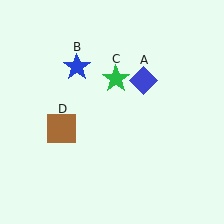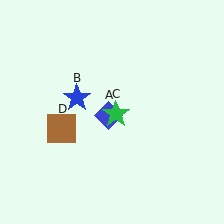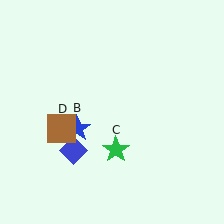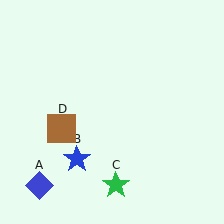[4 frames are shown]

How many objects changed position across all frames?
3 objects changed position: blue diamond (object A), blue star (object B), green star (object C).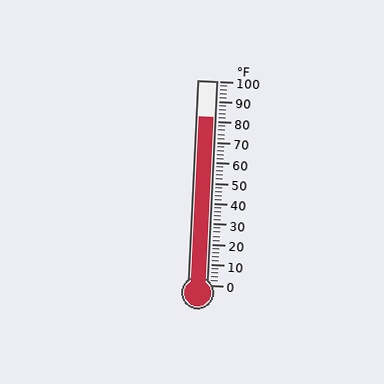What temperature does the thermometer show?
The thermometer shows approximately 82°F.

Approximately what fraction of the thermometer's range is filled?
The thermometer is filled to approximately 80% of its range.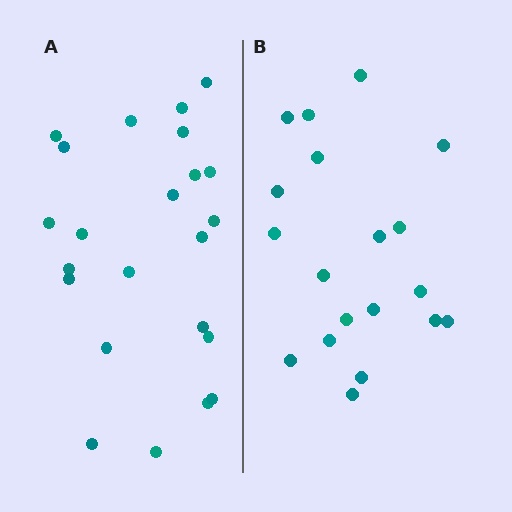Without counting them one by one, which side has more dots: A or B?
Region A (the left region) has more dots.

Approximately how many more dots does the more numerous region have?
Region A has about 4 more dots than region B.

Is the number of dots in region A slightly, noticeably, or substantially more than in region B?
Region A has only slightly more — the two regions are fairly close. The ratio is roughly 1.2 to 1.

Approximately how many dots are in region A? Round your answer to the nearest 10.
About 20 dots. (The exact count is 23, which rounds to 20.)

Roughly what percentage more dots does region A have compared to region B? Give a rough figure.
About 20% more.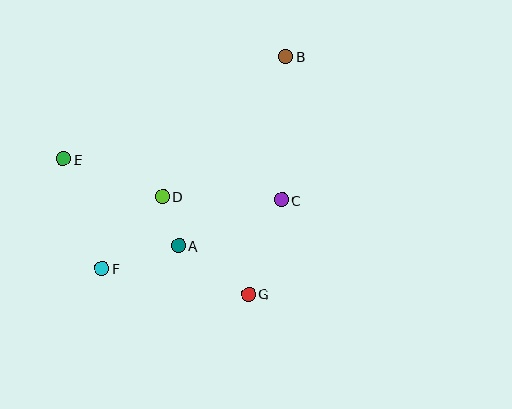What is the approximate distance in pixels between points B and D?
The distance between B and D is approximately 186 pixels.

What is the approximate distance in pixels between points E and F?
The distance between E and F is approximately 116 pixels.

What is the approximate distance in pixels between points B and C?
The distance between B and C is approximately 143 pixels.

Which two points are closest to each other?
Points A and D are closest to each other.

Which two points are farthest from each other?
Points B and F are farthest from each other.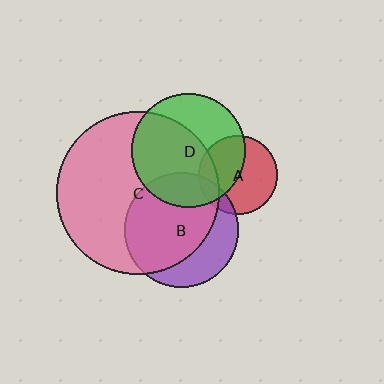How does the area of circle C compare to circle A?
Approximately 4.3 times.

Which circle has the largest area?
Circle C (pink).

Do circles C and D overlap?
Yes.